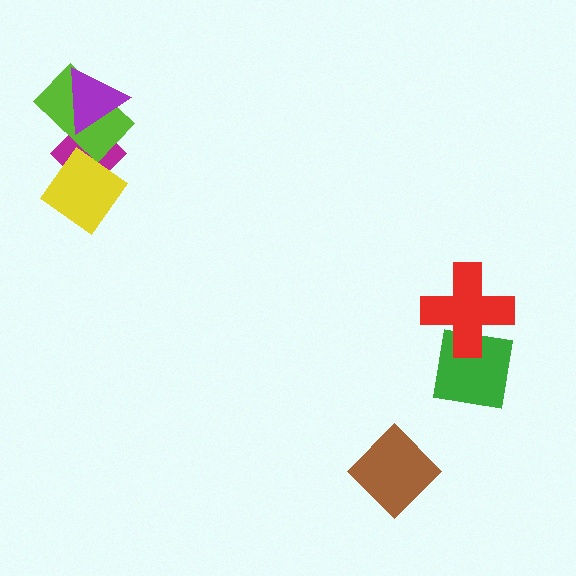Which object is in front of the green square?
The red cross is in front of the green square.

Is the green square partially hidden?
Yes, it is partially covered by another shape.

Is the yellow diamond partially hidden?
No, no other shape covers it.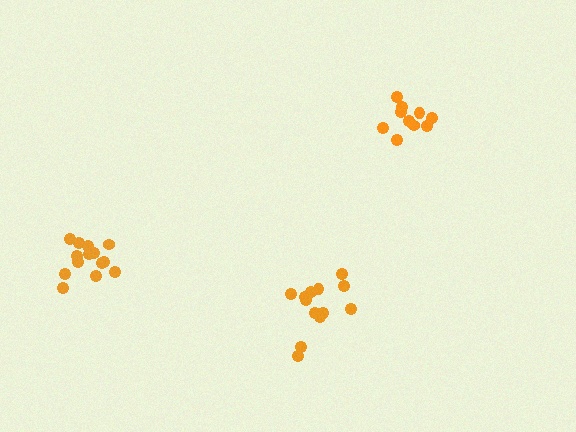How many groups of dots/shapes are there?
There are 3 groups.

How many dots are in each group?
Group 1: 14 dots, Group 2: 13 dots, Group 3: 10 dots (37 total).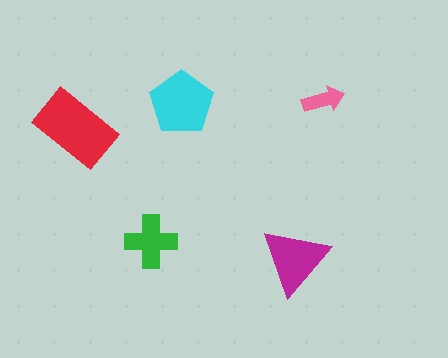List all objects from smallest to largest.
The pink arrow, the green cross, the magenta triangle, the cyan pentagon, the red rectangle.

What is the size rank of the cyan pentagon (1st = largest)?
2nd.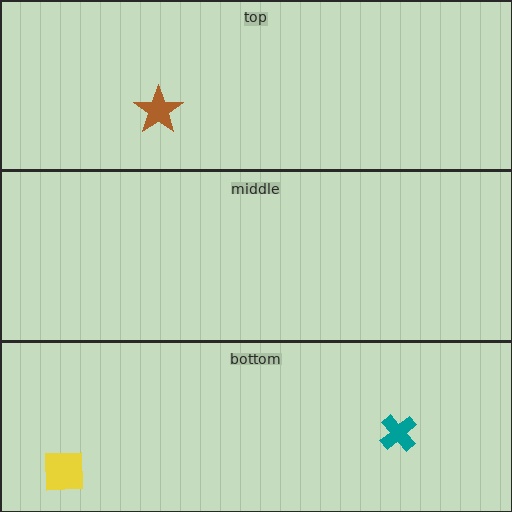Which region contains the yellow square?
The bottom region.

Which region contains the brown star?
The top region.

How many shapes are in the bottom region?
2.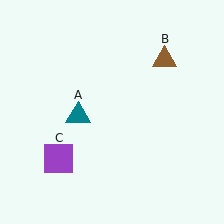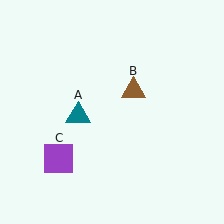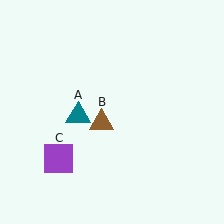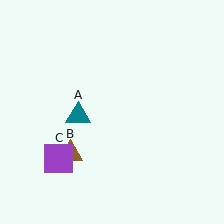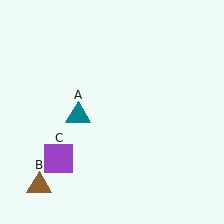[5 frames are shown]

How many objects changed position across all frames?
1 object changed position: brown triangle (object B).